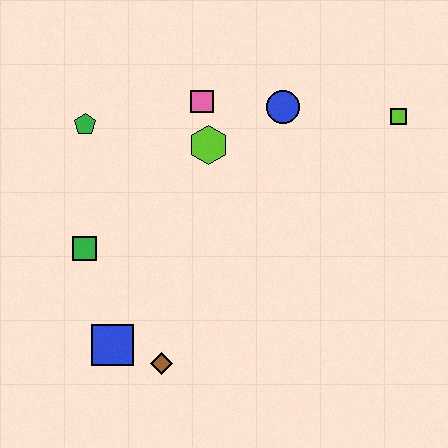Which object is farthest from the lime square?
The blue square is farthest from the lime square.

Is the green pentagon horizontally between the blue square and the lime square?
No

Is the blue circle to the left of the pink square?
No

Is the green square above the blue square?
Yes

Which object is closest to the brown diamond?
The blue square is closest to the brown diamond.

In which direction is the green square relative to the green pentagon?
The green square is below the green pentagon.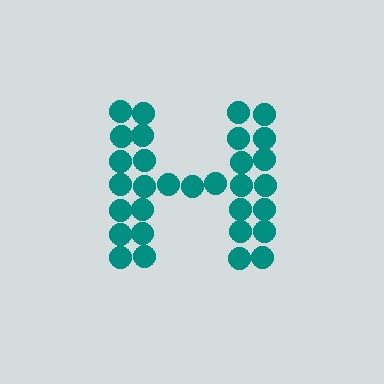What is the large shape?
The large shape is the letter H.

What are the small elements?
The small elements are circles.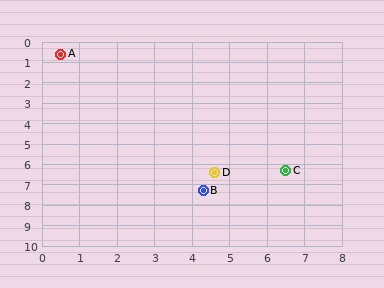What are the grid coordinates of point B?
Point B is at approximately (4.3, 7.3).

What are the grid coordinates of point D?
Point D is at approximately (4.6, 6.4).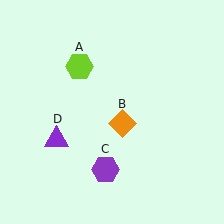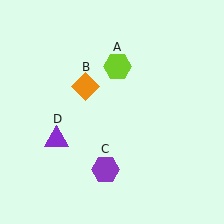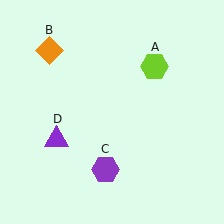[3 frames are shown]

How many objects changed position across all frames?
2 objects changed position: lime hexagon (object A), orange diamond (object B).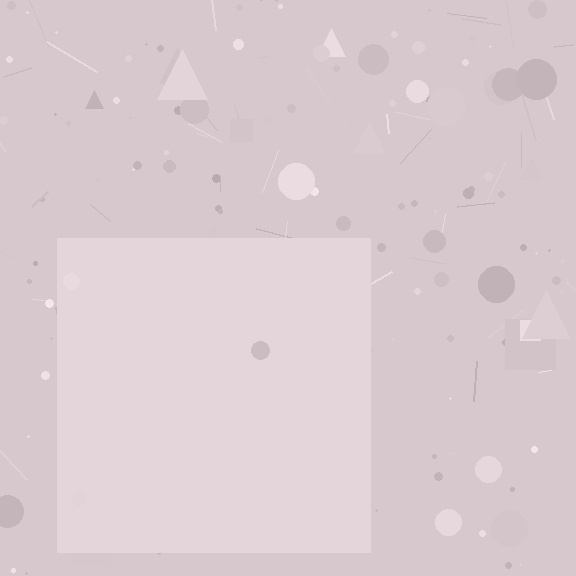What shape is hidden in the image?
A square is hidden in the image.